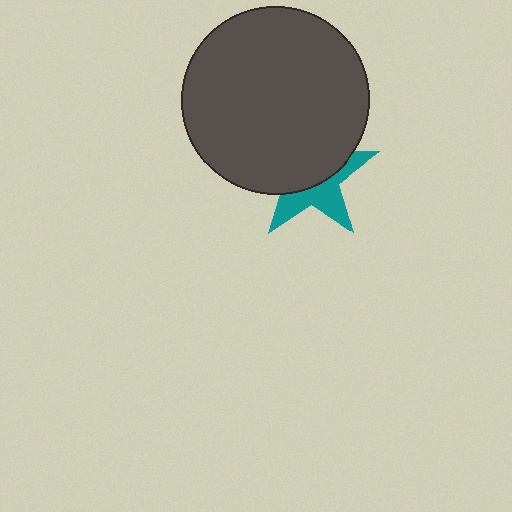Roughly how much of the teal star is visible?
A small part of it is visible (roughly 42%).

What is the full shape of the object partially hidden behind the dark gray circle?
The partially hidden object is a teal star.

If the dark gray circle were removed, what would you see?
You would see the complete teal star.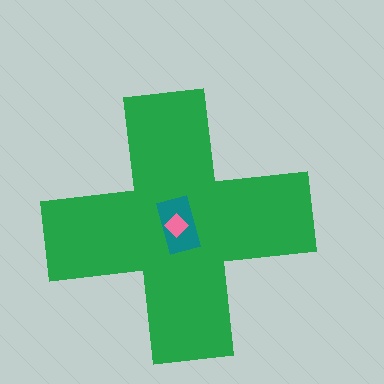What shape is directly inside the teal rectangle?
The pink diamond.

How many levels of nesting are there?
3.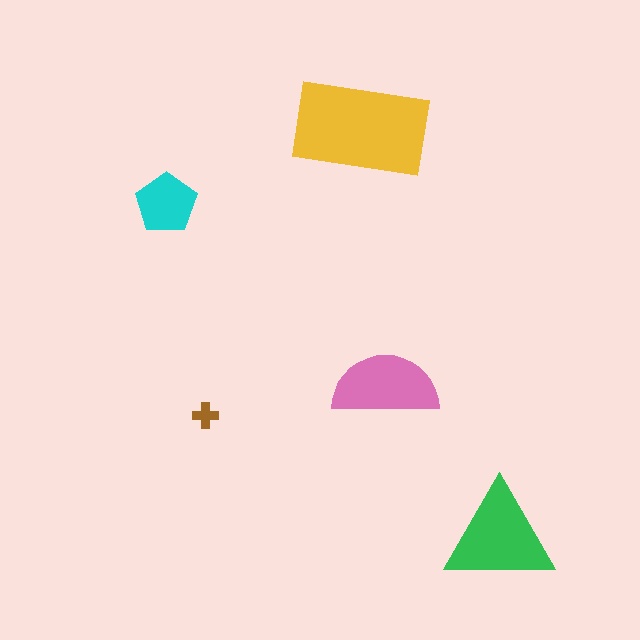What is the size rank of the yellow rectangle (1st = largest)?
1st.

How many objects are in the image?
There are 5 objects in the image.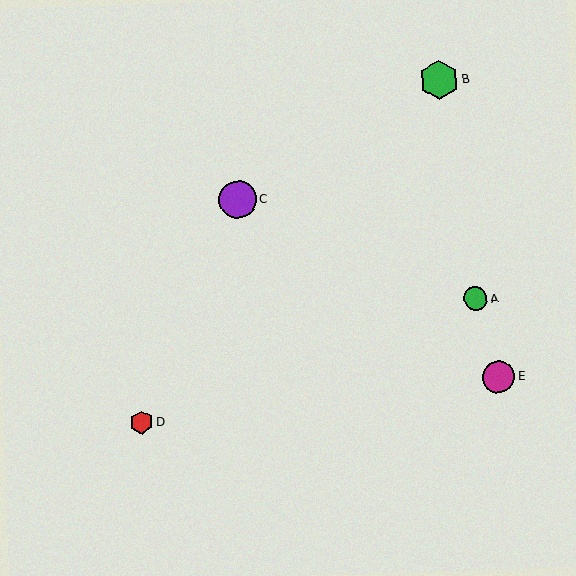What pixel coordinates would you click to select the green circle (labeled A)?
Click at (475, 299) to select the green circle A.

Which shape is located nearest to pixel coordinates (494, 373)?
The magenta circle (labeled E) at (498, 377) is nearest to that location.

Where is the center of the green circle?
The center of the green circle is at (475, 299).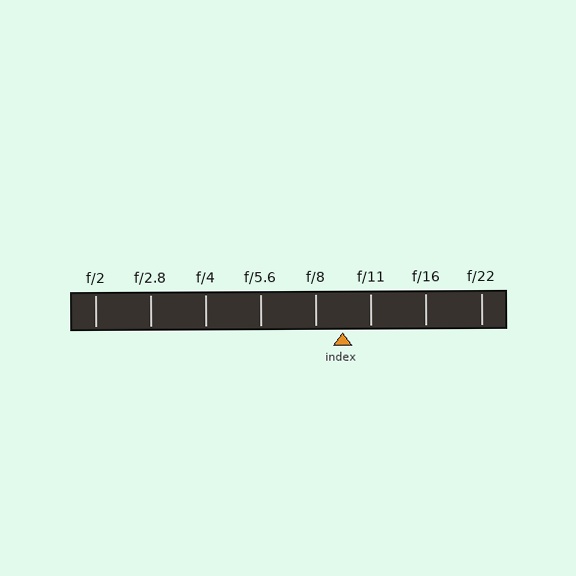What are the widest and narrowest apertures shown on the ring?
The widest aperture shown is f/2 and the narrowest is f/22.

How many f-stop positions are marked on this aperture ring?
There are 8 f-stop positions marked.